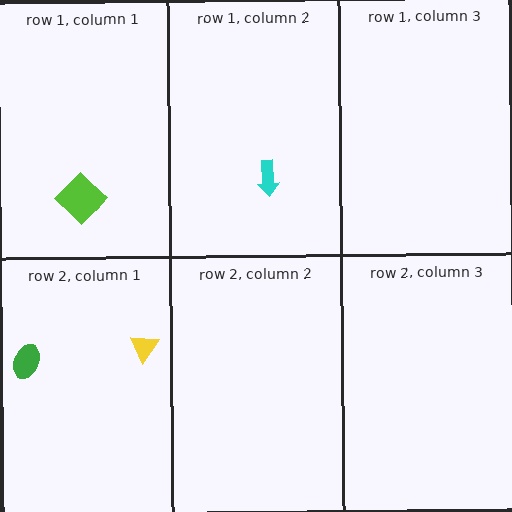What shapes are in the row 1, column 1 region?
The lime diamond.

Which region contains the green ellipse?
The row 2, column 1 region.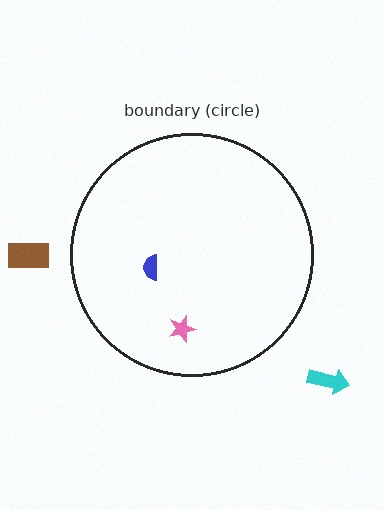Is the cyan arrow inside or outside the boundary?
Outside.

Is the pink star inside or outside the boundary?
Inside.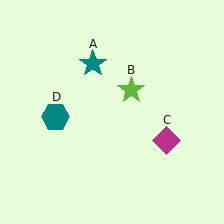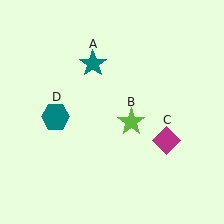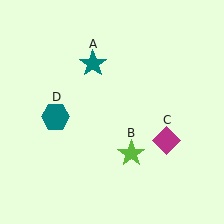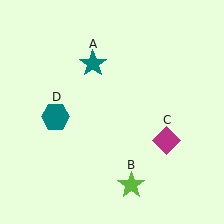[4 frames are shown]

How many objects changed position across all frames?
1 object changed position: lime star (object B).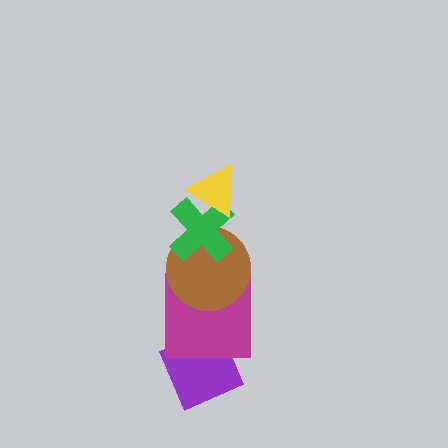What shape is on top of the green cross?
The yellow triangle is on top of the green cross.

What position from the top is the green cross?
The green cross is 2nd from the top.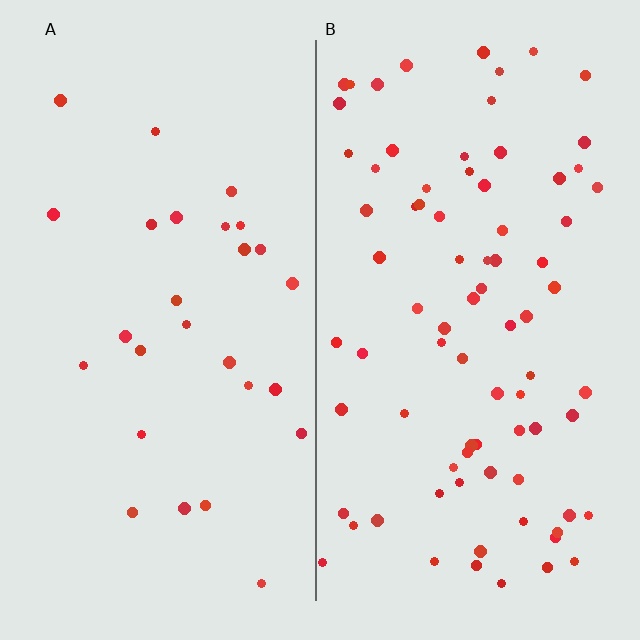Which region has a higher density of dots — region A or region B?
B (the right).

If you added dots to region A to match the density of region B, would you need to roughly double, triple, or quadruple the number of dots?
Approximately triple.